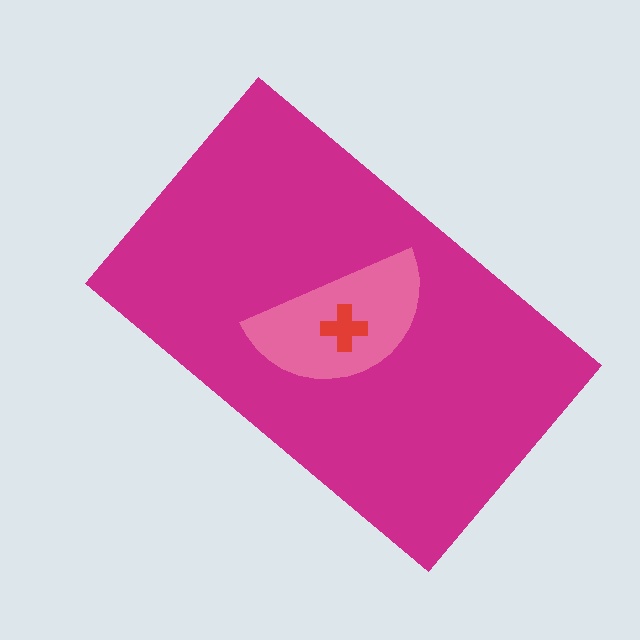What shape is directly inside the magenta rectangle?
The pink semicircle.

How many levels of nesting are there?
3.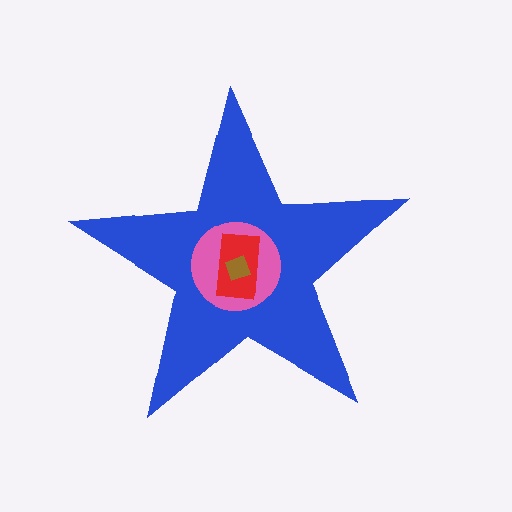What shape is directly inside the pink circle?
The red rectangle.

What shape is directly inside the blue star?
The pink circle.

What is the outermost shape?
The blue star.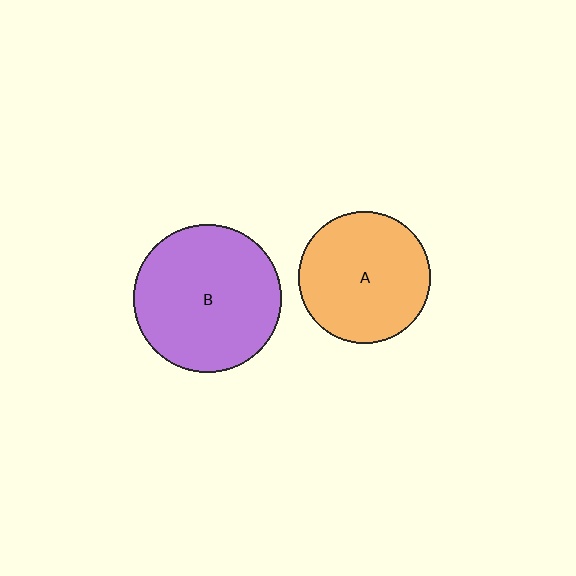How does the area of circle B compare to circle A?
Approximately 1.3 times.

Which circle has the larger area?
Circle B (purple).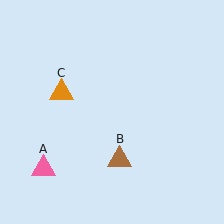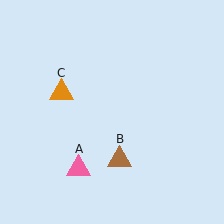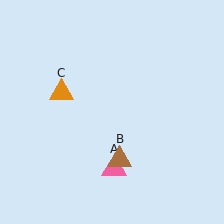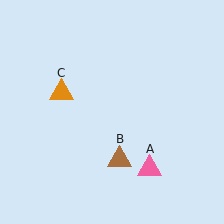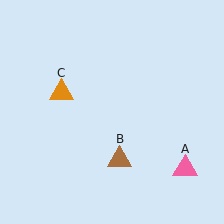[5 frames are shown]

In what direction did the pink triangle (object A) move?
The pink triangle (object A) moved right.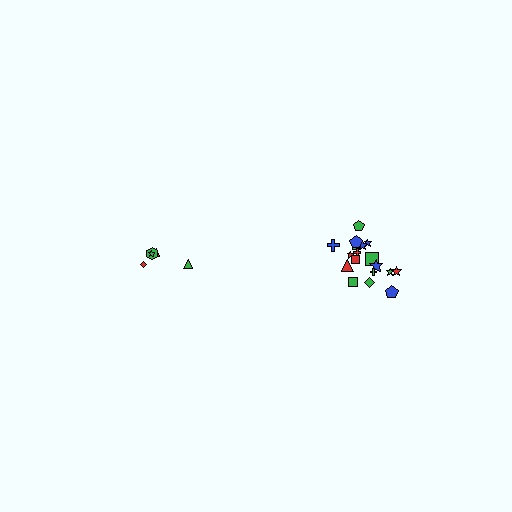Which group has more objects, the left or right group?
The right group.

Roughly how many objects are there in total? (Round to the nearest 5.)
Roughly 25 objects in total.